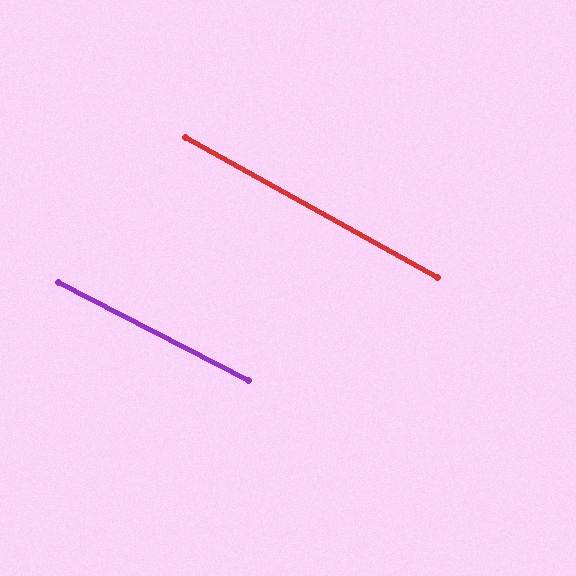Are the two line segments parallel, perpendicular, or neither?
Parallel — their directions differ by only 1.9°.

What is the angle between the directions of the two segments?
Approximately 2 degrees.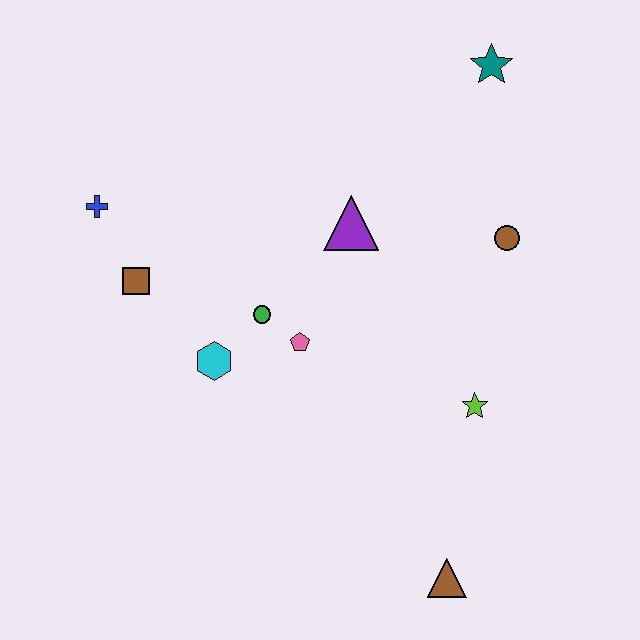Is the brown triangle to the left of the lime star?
Yes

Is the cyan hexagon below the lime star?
No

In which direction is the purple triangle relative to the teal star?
The purple triangle is below the teal star.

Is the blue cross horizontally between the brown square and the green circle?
No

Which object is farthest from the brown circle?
The blue cross is farthest from the brown circle.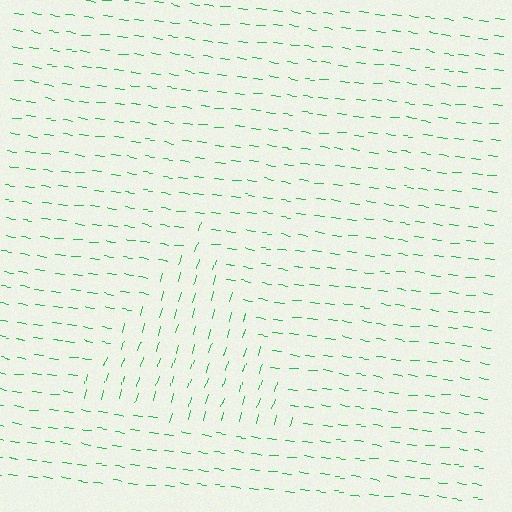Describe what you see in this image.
The image is filled with small green line segments. A triangle region in the image has lines oriented differently from the surrounding lines, creating a visible texture boundary.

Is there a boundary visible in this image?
Yes, there is a texture boundary formed by a change in line orientation.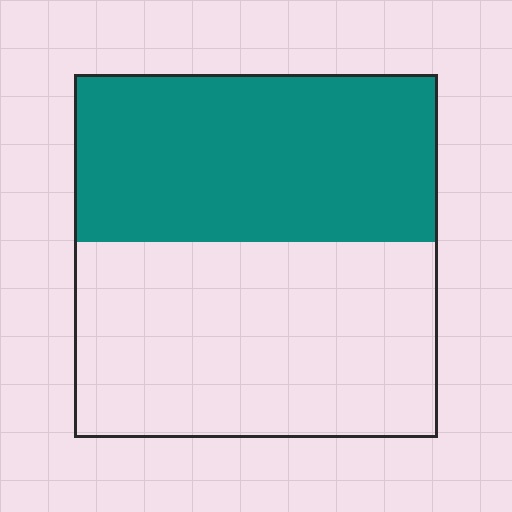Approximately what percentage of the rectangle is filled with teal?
Approximately 45%.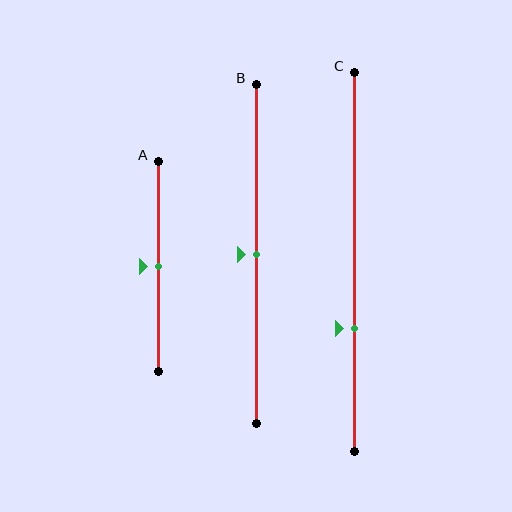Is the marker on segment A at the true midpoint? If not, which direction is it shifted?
Yes, the marker on segment A is at the true midpoint.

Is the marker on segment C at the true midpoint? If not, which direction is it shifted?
No, the marker on segment C is shifted downward by about 18% of the segment length.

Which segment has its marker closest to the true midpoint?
Segment A has its marker closest to the true midpoint.